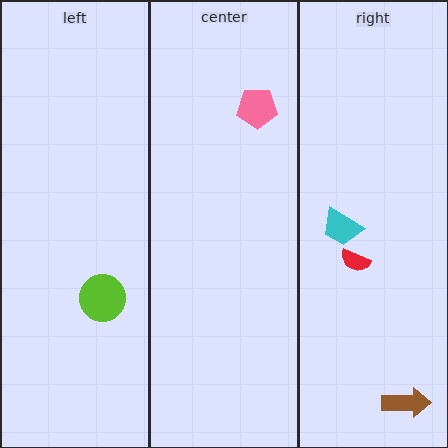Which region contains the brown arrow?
The right region.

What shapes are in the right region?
The red semicircle, the brown arrow, the cyan trapezoid.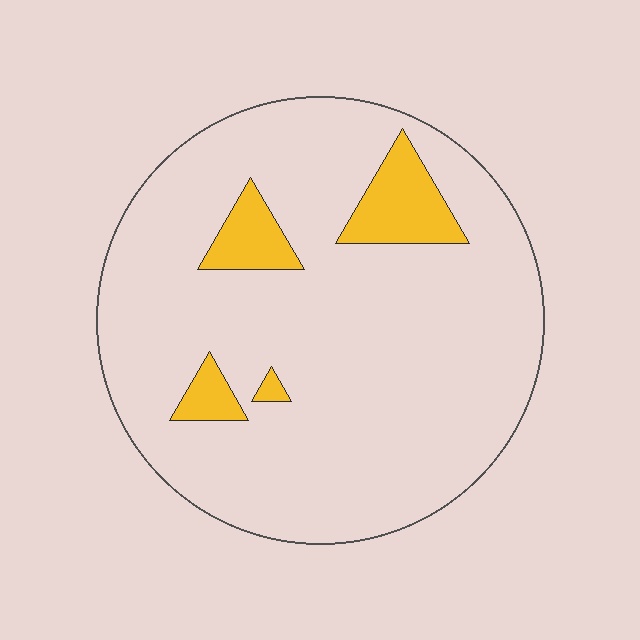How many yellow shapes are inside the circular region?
4.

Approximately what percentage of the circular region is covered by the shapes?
Approximately 10%.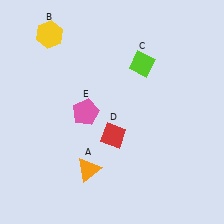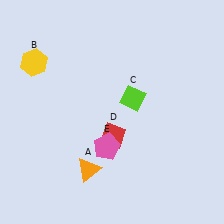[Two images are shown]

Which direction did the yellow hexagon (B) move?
The yellow hexagon (B) moved down.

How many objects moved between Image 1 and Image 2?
3 objects moved between the two images.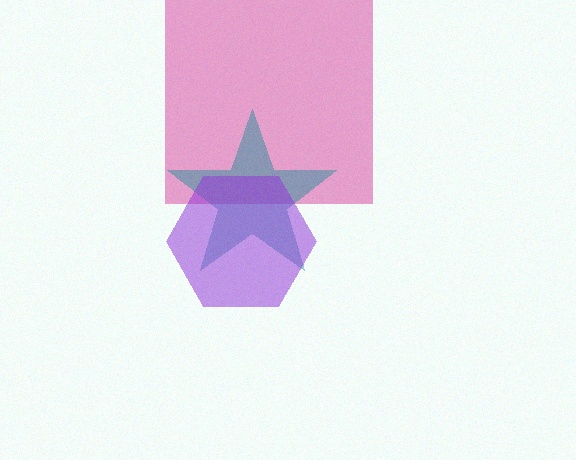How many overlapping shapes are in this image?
There are 3 overlapping shapes in the image.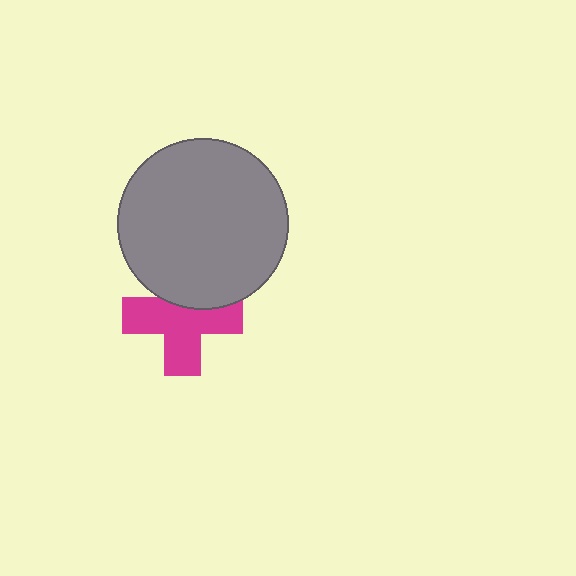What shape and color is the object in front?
The object in front is a gray circle.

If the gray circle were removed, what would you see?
You would see the complete magenta cross.